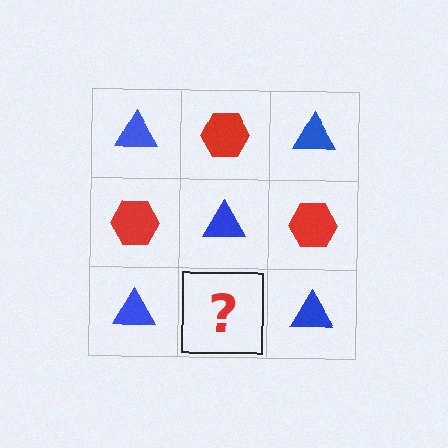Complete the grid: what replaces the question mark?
The question mark should be replaced with a red hexagon.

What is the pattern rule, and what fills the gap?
The rule is that it alternates blue triangle and red hexagon in a checkerboard pattern. The gap should be filled with a red hexagon.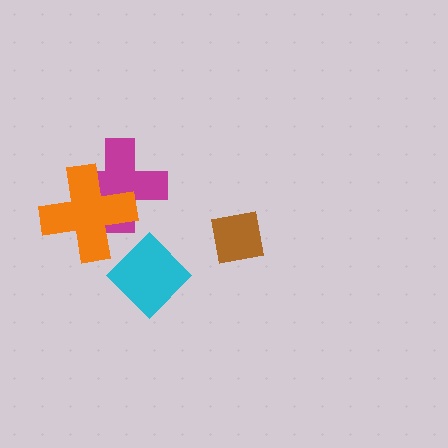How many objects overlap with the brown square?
0 objects overlap with the brown square.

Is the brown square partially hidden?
No, no other shape covers it.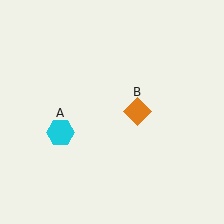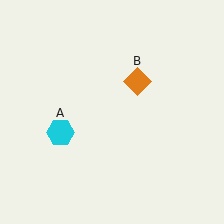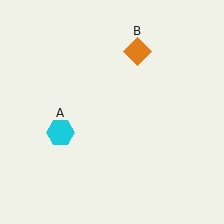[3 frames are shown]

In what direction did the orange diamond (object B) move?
The orange diamond (object B) moved up.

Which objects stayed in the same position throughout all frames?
Cyan hexagon (object A) remained stationary.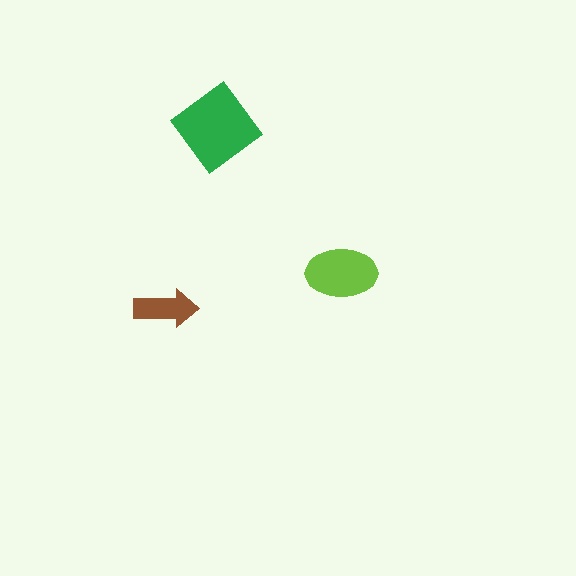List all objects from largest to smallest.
The green diamond, the lime ellipse, the brown arrow.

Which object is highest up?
The green diamond is topmost.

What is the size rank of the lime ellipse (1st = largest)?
2nd.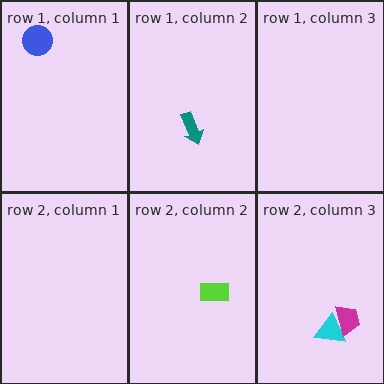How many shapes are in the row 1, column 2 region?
1.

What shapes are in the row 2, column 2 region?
The lime rectangle.